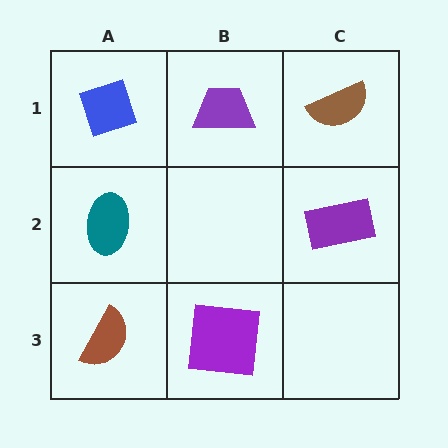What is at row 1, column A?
A blue diamond.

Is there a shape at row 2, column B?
No, that cell is empty.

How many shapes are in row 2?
2 shapes.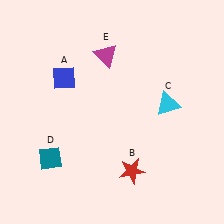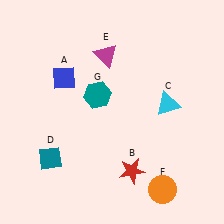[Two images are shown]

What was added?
An orange circle (F), a teal hexagon (G) were added in Image 2.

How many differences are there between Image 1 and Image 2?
There are 2 differences between the two images.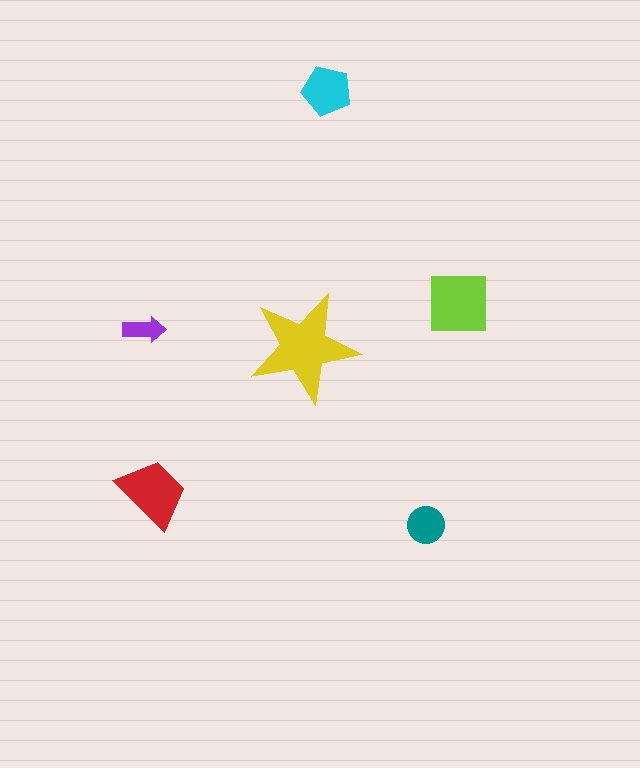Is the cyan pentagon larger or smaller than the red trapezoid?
Smaller.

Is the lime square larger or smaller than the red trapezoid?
Larger.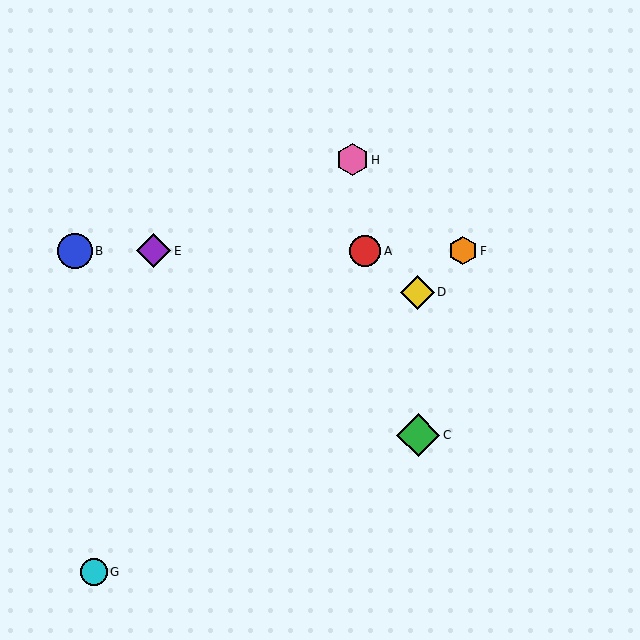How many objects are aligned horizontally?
4 objects (A, B, E, F) are aligned horizontally.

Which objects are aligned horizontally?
Objects A, B, E, F are aligned horizontally.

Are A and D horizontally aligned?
No, A is at y≈251 and D is at y≈292.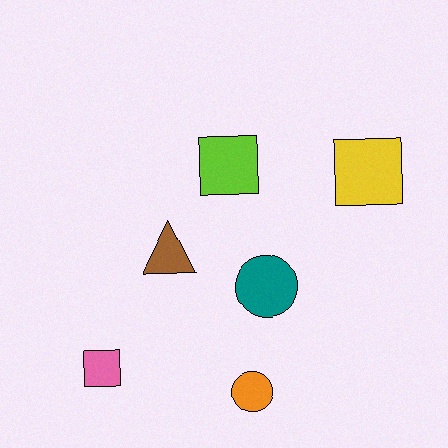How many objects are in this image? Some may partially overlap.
There are 6 objects.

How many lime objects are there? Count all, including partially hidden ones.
There is 1 lime object.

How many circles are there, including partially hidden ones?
There are 2 circles.